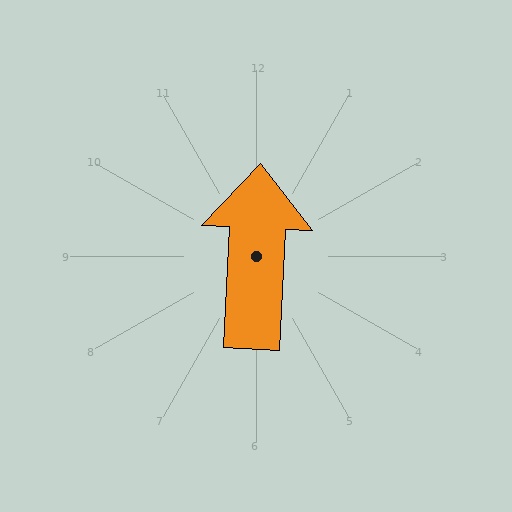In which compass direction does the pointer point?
North.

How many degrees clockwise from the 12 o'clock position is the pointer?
Approximately 3 degrees.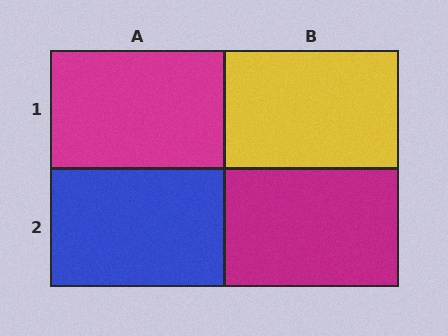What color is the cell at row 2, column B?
Magenta.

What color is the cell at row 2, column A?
Blue.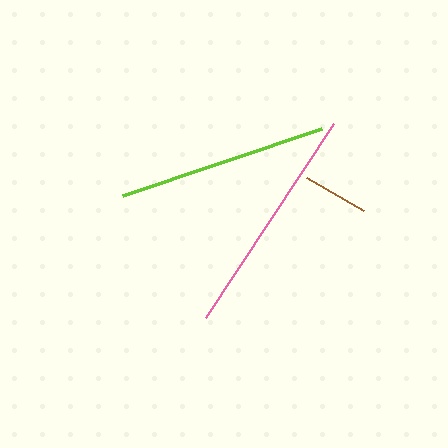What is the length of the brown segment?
The brown segment is approximately 66 pixels long.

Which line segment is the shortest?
The brown line is the shortest at approximately 66 pixels.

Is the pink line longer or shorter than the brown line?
The pink line is longer than the brown line.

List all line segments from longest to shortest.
From longest to shortest: pink, lime, brown.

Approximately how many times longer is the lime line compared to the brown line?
The lime line is approximately 3.2 times the length of the brown line.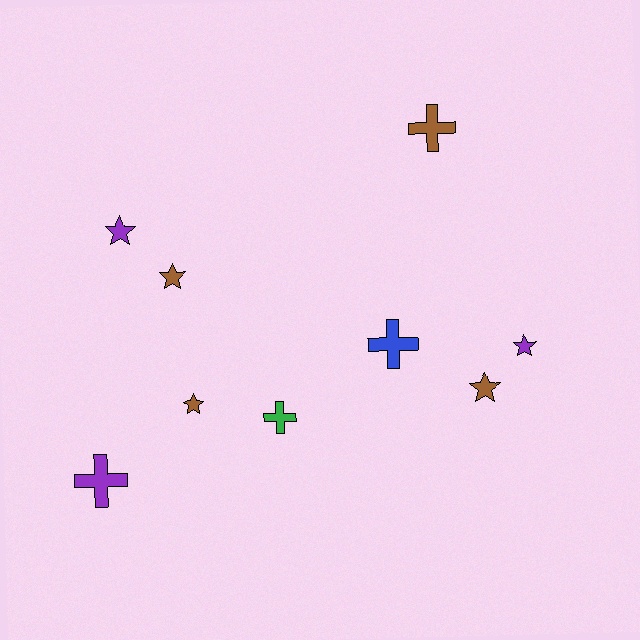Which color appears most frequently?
Brown, with 4 objects.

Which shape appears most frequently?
Star, with 5 objects.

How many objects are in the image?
There are 9 objects.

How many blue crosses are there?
There is 1 blue cross.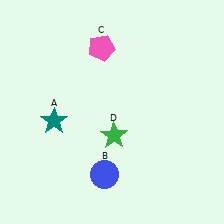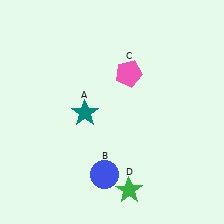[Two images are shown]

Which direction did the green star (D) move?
The green star (D) moved down.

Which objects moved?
The objects that moved are: the teal star (A), the pink pentagon (C), the green star (D).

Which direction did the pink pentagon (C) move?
The pink pentagon (C) moved right.